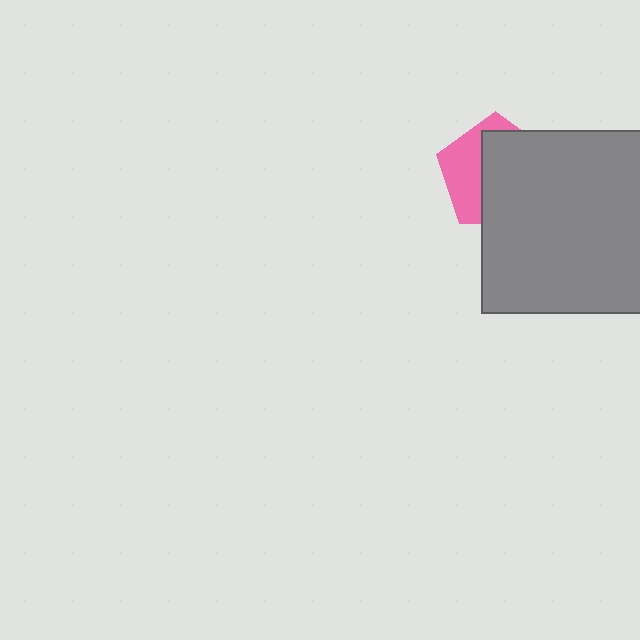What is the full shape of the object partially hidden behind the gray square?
The partially hidden object is a pink pentagon.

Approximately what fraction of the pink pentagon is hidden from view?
Roughly 62% of the pink pentagon is hidden behind the gray square.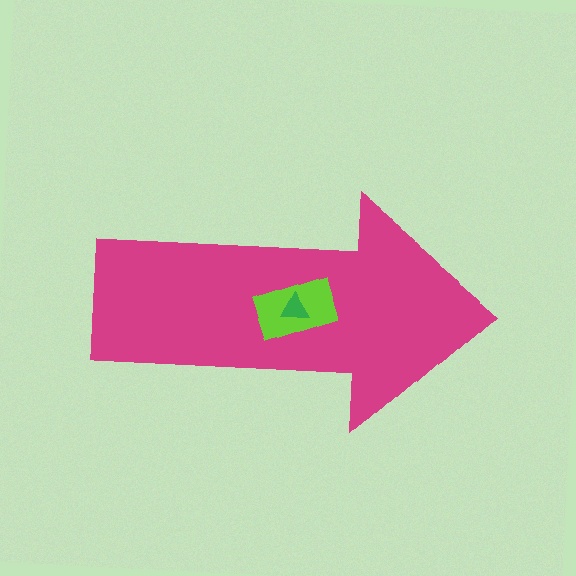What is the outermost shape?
The magenta arrow.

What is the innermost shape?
The green triangle.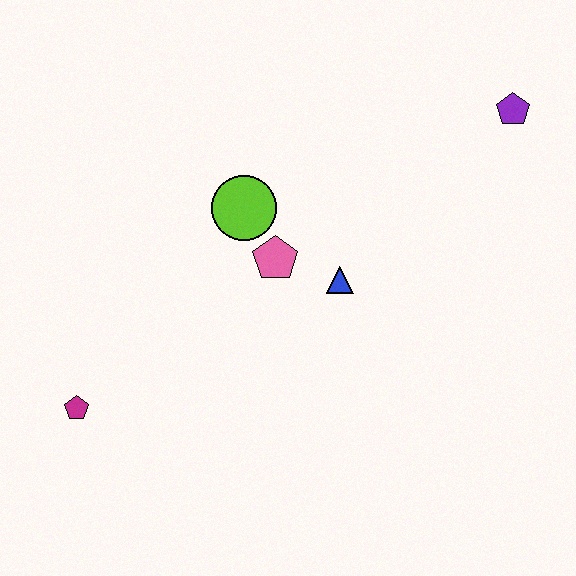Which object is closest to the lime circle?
The pink pentagon is closest to the lime circle.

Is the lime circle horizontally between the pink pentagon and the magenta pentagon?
Yes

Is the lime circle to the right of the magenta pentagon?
Yes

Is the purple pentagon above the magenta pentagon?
Yes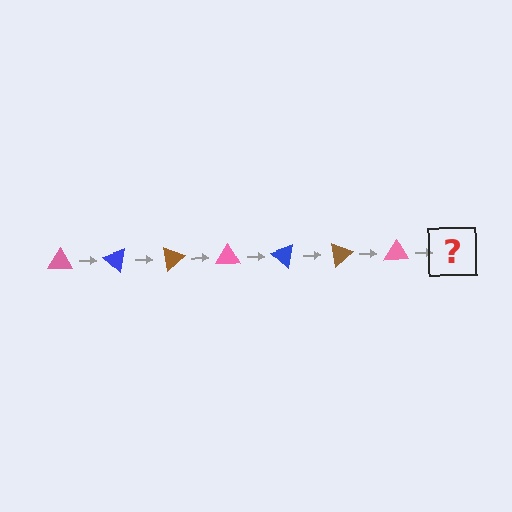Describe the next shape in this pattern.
It should be a blue triangle, rotated 280 degrees from the start.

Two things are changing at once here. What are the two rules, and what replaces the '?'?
The two rules are that it rotates 40 degrees each step and the color cycles through pink, blue, and brown. The '?' should be a blue triangle, rotated 280 degrees from the start.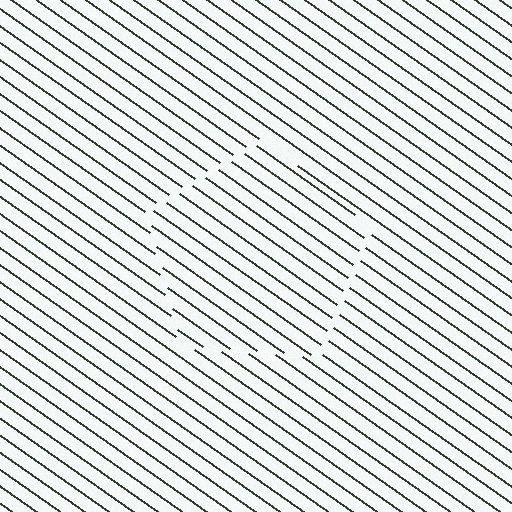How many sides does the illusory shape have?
5 sides — the line-ends trace a pentagon.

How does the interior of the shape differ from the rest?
The interior of the shape contains the same grating, shifted by half a period — the contour is defined by the phase discontinuity where line-ends from the inner and outer gratings abut.